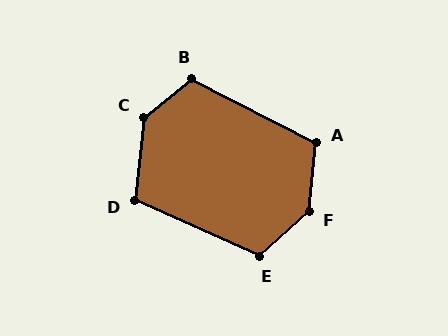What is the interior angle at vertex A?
Approximately 112 degrees (obtuse).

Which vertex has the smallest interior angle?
D, at approximately 108 degrees.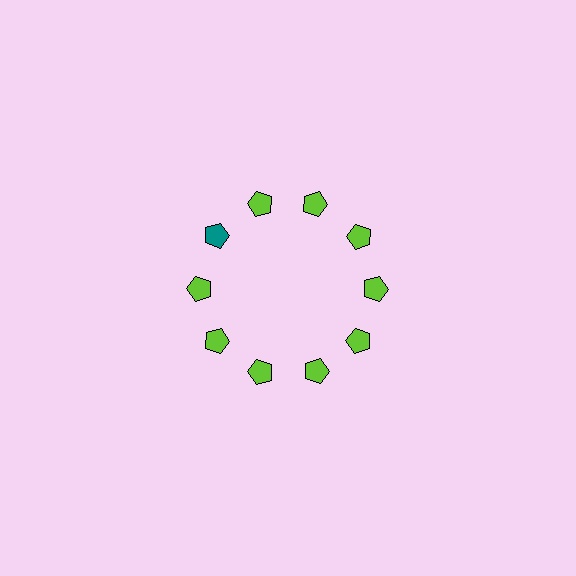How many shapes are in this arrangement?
There are 10 shapes arranged in a ring pattern.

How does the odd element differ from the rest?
It has a different color: teal instead of lime.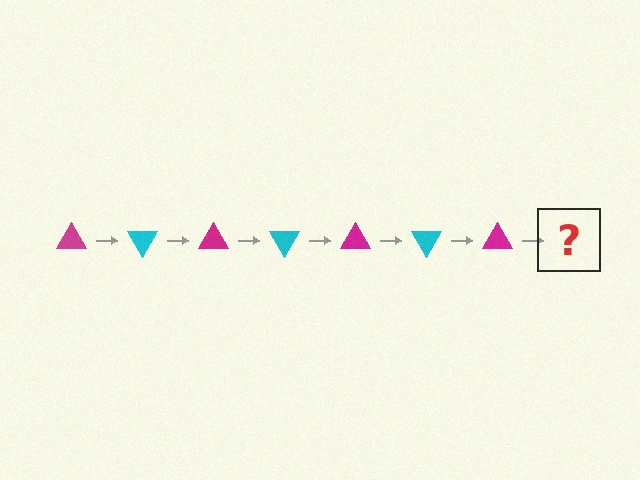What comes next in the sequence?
The next element should be a cyan triangle, rotated 420 degrees from the start.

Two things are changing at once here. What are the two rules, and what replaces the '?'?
The two rules are that it rotates 60 degrees each step and the color cycles through magenta and cyan. The '?' should be a cyan triangle, rotated 420 degrees from the start.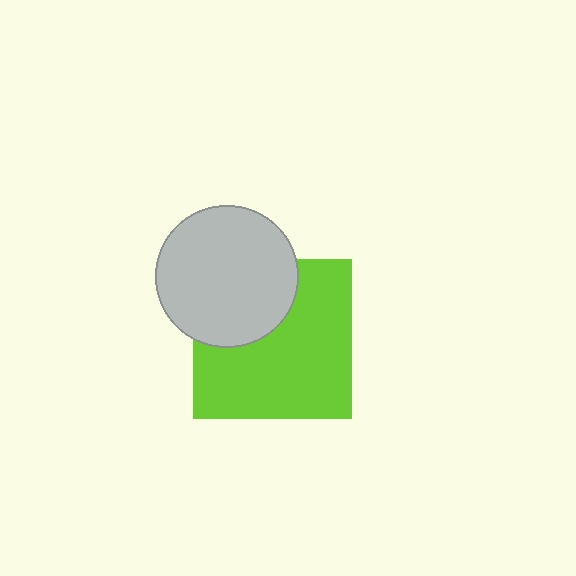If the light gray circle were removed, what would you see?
You would see the complete lime square.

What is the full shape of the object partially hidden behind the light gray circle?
The partially hidden object is a lime square.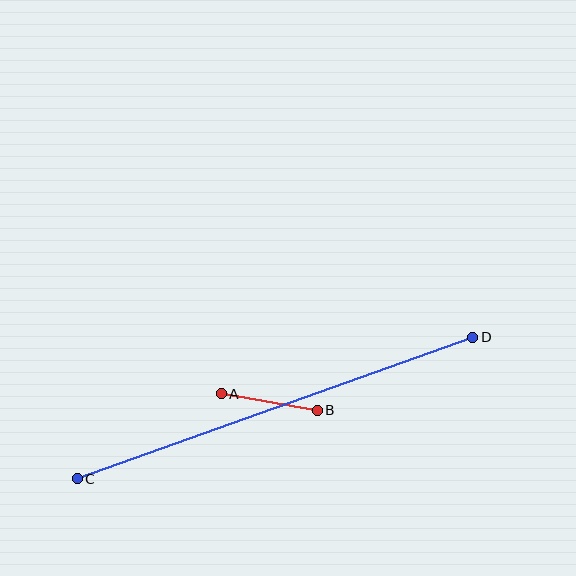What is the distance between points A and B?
The distance is approximately 98 pixels.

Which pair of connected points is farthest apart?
Points C and D are farthest apart.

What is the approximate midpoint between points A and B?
The midpoint is at approximately (269, 402) pixels.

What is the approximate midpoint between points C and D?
The midpoint is at approximately (275, 408) pixels.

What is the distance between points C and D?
The distance is approximately 420 pixels.